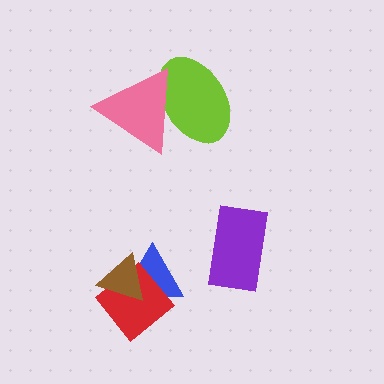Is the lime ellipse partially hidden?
Yes, it is partially covered by another shape.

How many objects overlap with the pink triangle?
1 object overlaps with the pink triangle.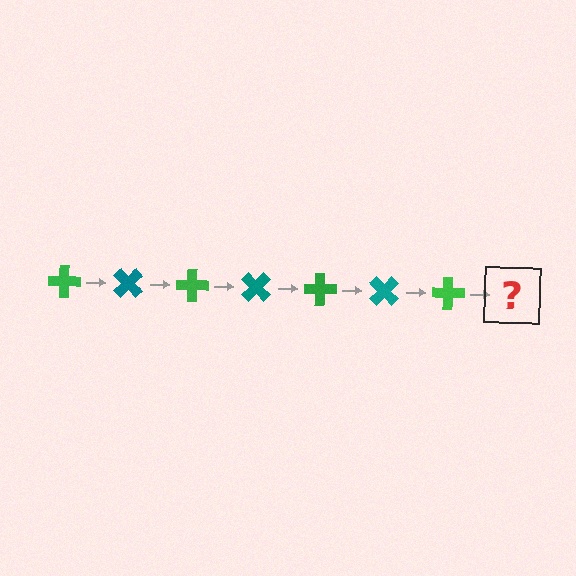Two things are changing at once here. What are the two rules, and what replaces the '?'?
The two rules are that it rotates 45 degrees each step and the color cycles through green and teal. The '?' should be a teal cross, rotated 315 degrees from the start.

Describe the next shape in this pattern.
It should be a teal cross, rotated 315 degrees from the start.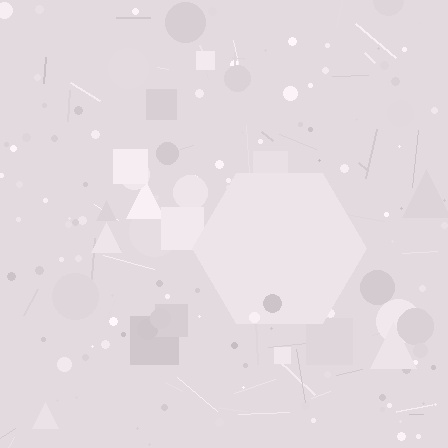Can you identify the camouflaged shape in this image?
The camouflaged shape is a hexagon.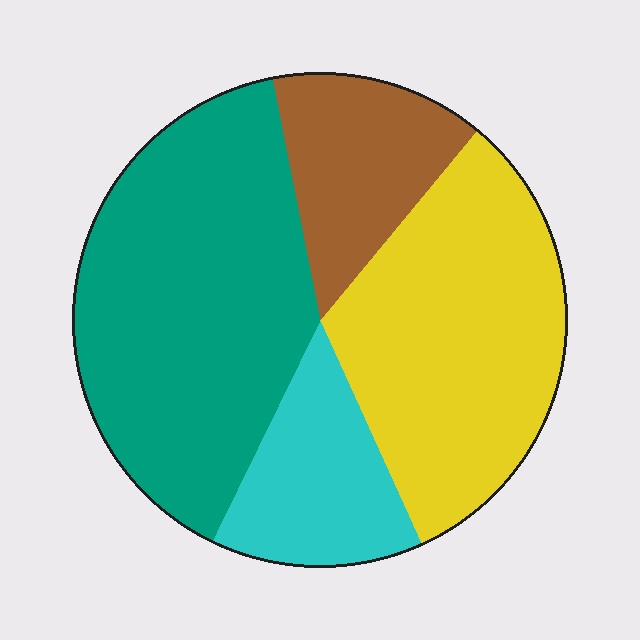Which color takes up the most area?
Teal, at roughly 40%.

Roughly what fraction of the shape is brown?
Brown covers about 15% of the shape.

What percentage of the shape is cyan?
Cyan covers 14% of the shape.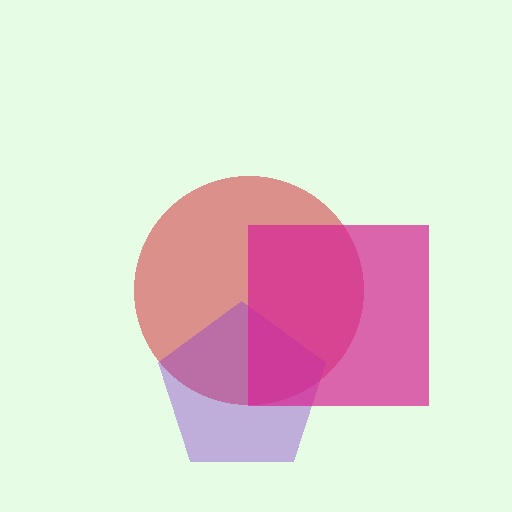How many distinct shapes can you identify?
There are 3 distinct shapes: a red circle, a purple pentagon, a magenta square.